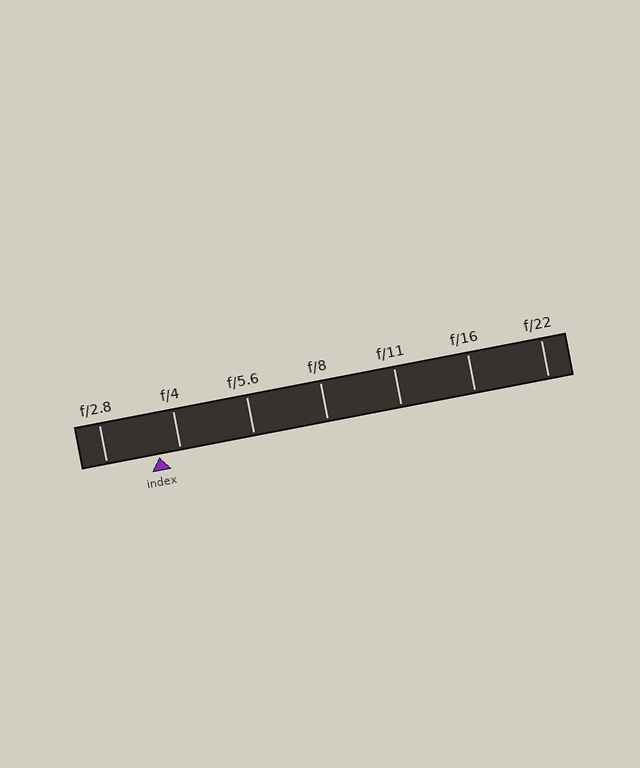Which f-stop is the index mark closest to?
The index mark is closest to f/4.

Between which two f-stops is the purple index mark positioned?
The index mark is between f/2.8 and f/4.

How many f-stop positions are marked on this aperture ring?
There are 7 f-stop positions marked.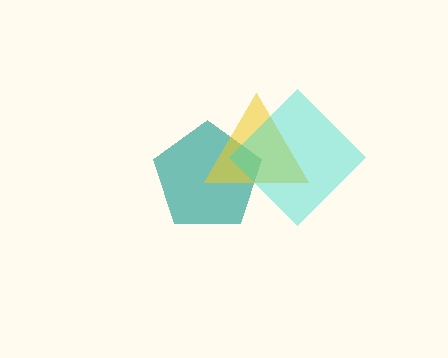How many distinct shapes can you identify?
There are 3 distinct shapes: a teal pentagon, a yellow triangle, a cyan diamond.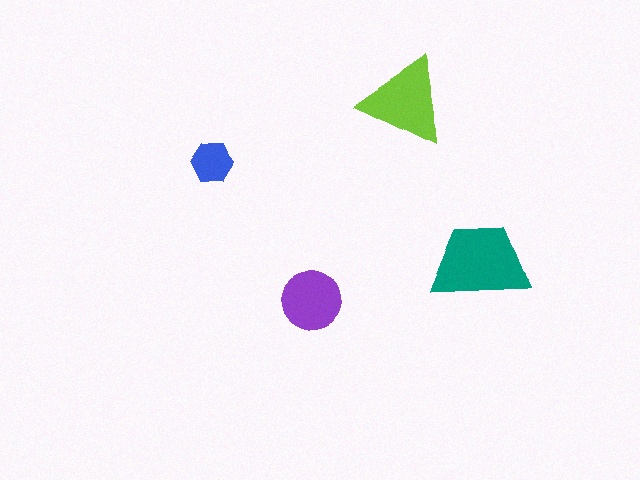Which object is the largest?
The teal trapezoid.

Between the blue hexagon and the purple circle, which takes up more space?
The purple circle.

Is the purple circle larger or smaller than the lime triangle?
Smaller.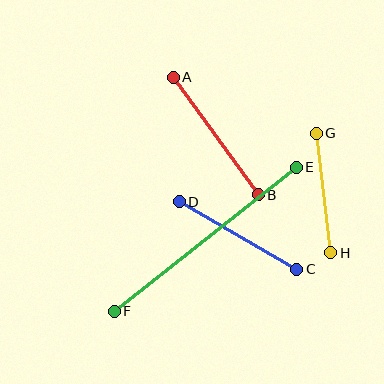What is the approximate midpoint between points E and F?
The midpoint is at approximately (205, 239) pixels.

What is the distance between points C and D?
The distance is approximately 135 pixels.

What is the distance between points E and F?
The distance is approximately 232 pixels.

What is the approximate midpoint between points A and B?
The midpoint is at approximately (216, 136) pixels.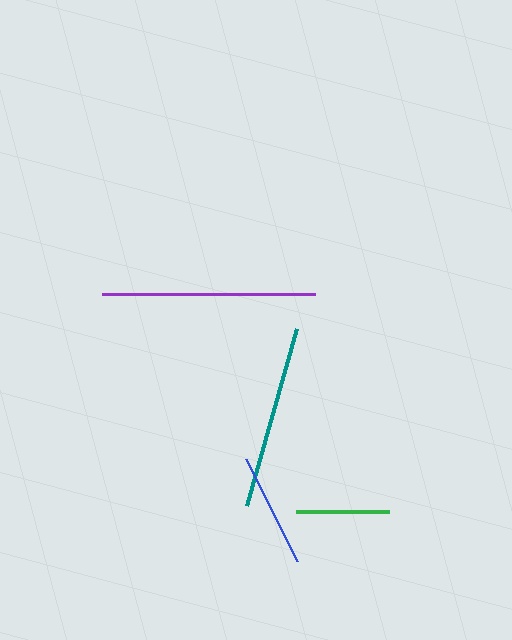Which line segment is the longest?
The purple line is the longest at approximately 213 pixels.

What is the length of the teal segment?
The teal segment is approximately 183 pixels long.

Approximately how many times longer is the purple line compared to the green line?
The purple line is approximately 2.3 times the length of the green line.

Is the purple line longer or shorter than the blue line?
The purple line is longer than the blue line.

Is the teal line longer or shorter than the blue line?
The teal line is longer than the blue line.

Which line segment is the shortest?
The green line is the shortest at approximately 93 pixels.